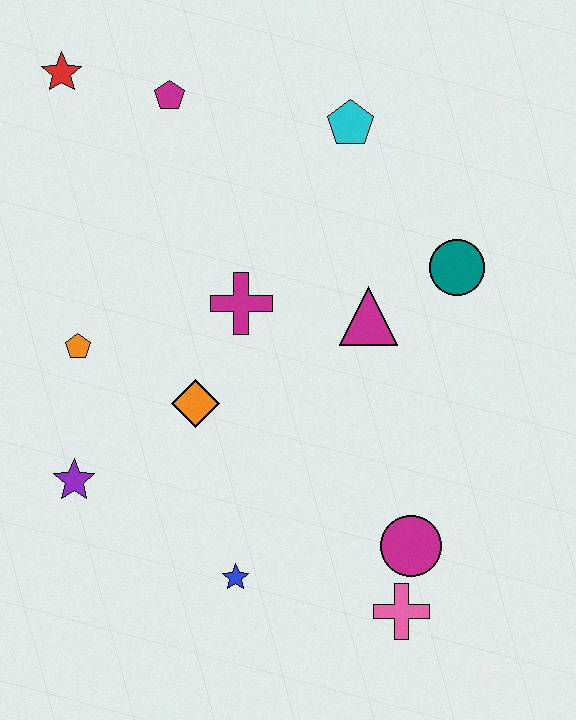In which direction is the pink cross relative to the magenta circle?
The pink cross is below the magenta circle.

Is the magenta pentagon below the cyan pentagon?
No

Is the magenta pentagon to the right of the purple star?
Yes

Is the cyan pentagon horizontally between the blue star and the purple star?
No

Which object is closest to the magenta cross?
The orange diamond is closest to the magenta cross.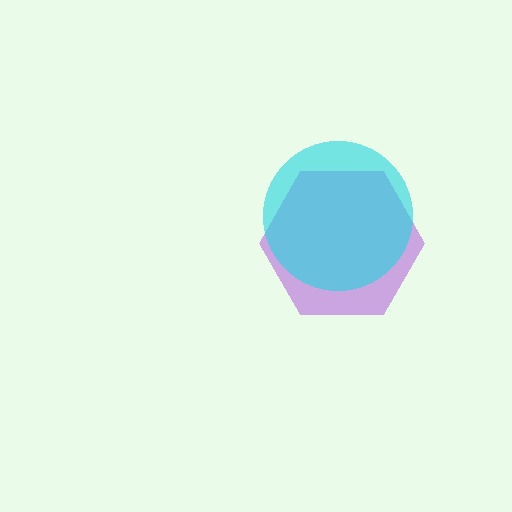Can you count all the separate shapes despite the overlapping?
Yes, there are 2 separate shapes.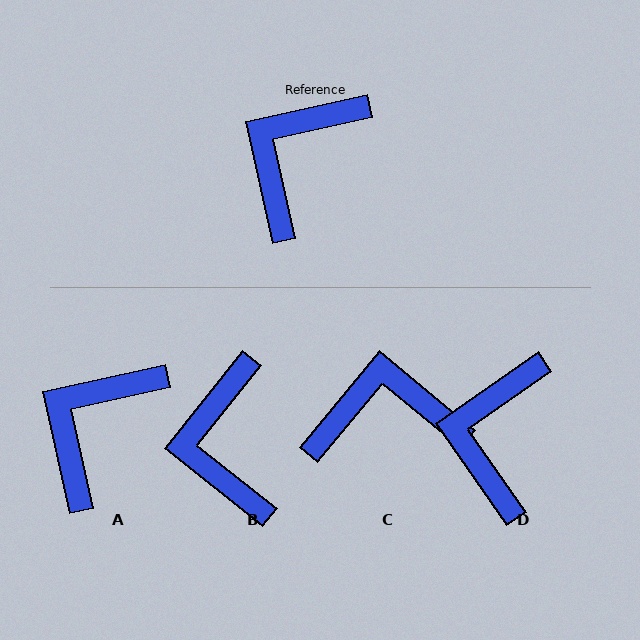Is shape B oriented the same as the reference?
No, it is off by about 39 degrees.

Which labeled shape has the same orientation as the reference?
A.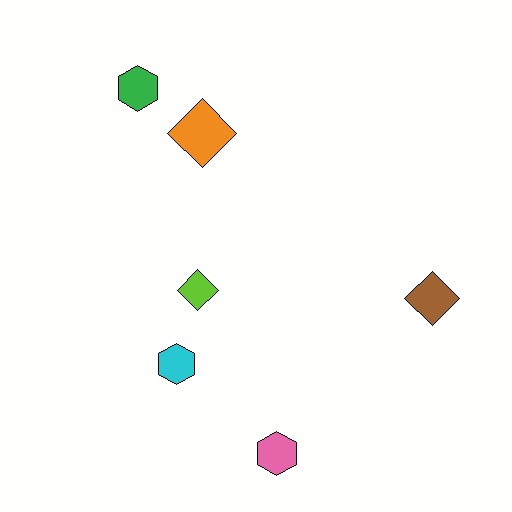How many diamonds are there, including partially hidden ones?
There are 3 diamonds.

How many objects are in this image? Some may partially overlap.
There are 6 objects.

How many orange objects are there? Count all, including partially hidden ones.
There is 1 orange object.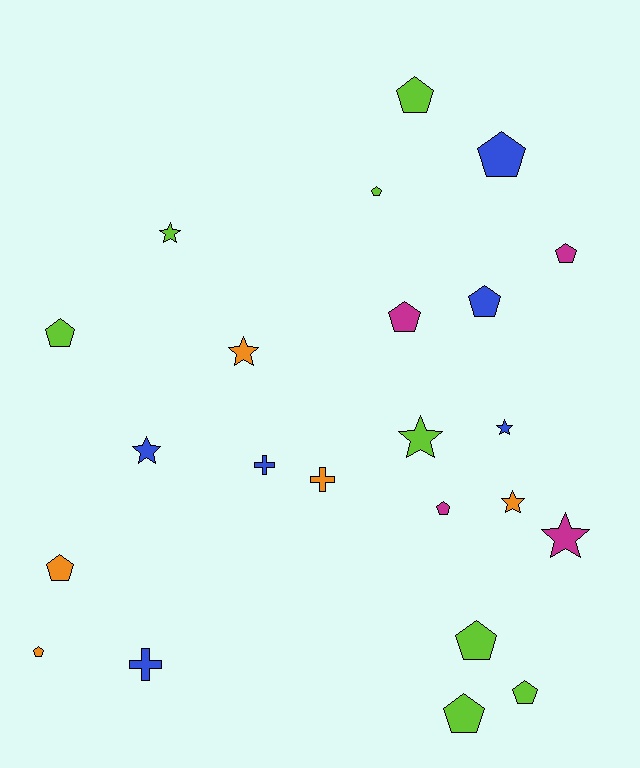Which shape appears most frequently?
Pentagon, with 13 objects.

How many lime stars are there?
There are 2 lime stars.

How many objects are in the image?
There are 23 objects.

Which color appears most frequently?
Lime, with 8 objects.